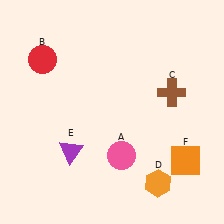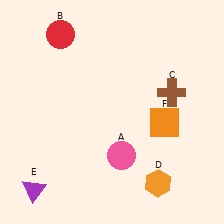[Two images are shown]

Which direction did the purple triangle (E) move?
The purple triangle (E) moved down.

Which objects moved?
The objects that moved are: the red circle (B), the purple triangle (E), the orange square (F).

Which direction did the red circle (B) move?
The red circle (B) moved up.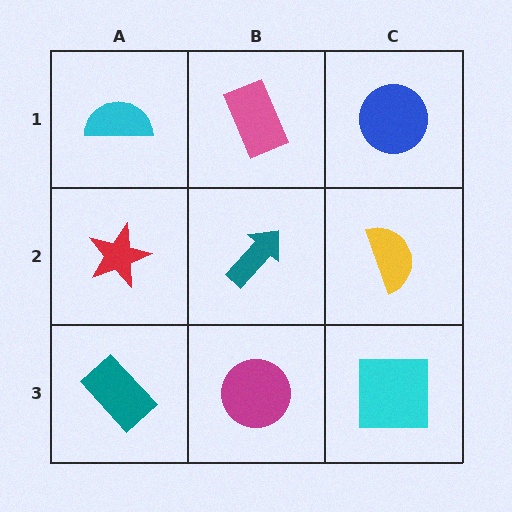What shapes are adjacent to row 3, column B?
A teal arrow (row 2, column B), a teal rectangle (row 3, column A), a cyan square (row 3, column C).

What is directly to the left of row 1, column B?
A cyan semicircle.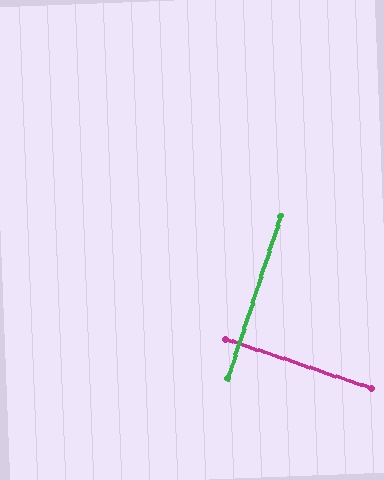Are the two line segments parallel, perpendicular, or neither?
Perpendicular — they meet at approximately 89°.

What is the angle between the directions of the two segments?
Approximately 89 degrees.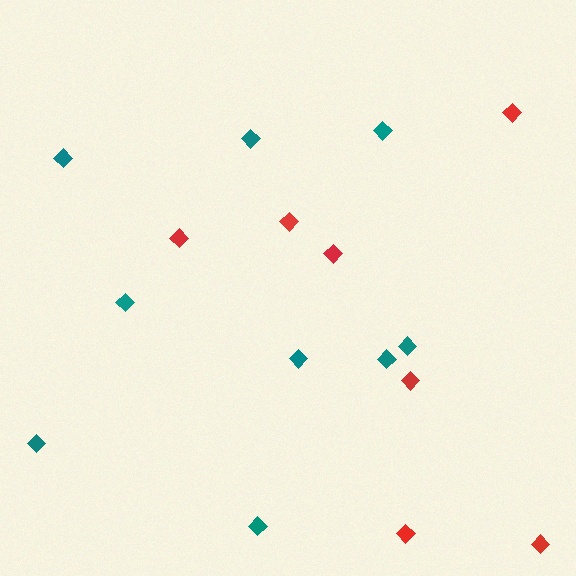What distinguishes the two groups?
There are 2 groups: one group of red diamonds (7) and one group of teal diamonds (9).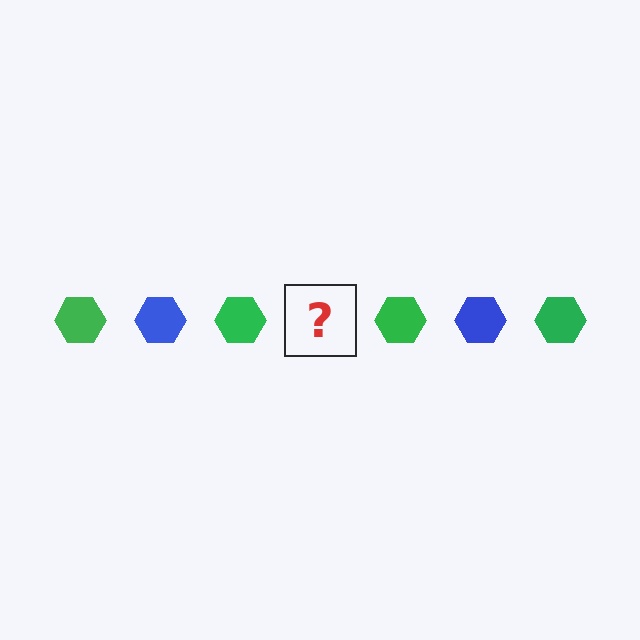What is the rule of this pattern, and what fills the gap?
The rule is that the pattern cycles through green, blue hexagons. The gap should be filled with a blue hexagon.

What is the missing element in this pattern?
The missing element is a blue hexagon.